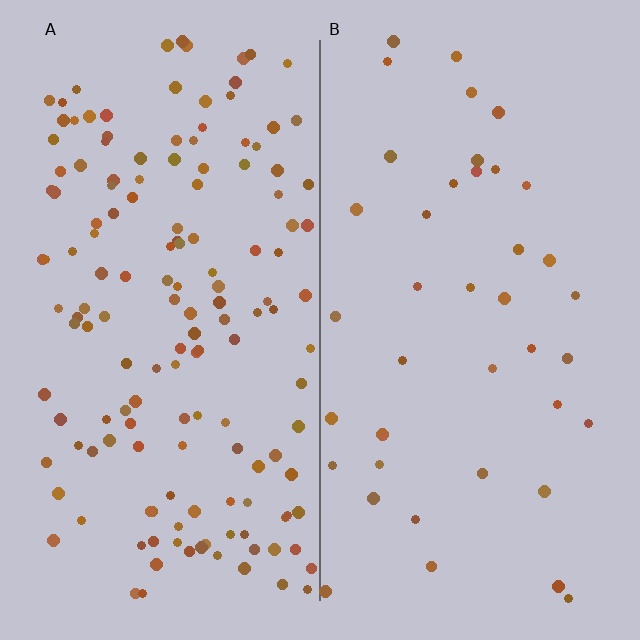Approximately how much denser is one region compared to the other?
Approximately 3.6× — region A over region B.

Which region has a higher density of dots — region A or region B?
A (the left).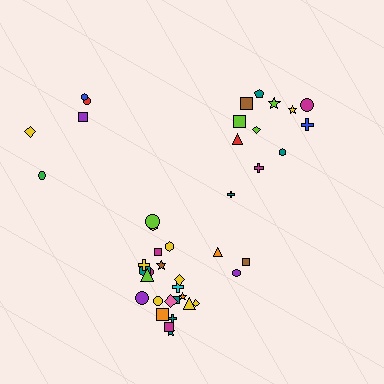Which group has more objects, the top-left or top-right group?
The top-right group.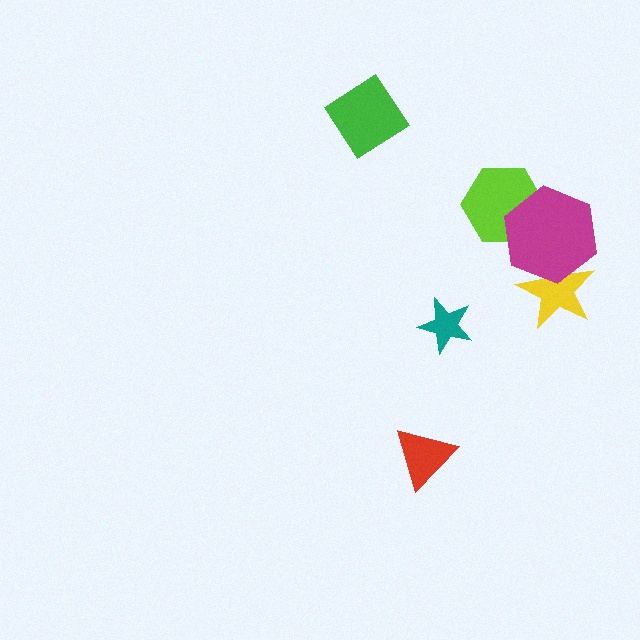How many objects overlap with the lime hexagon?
1 object overlaps with the lime hexagon.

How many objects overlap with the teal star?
0 objects overlap with the teal star.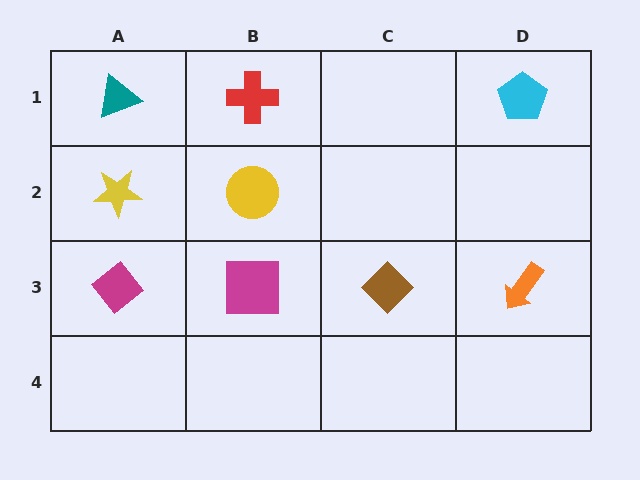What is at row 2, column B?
A yellow circle.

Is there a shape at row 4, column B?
No, that cell is empty.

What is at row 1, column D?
A cyan pentagon.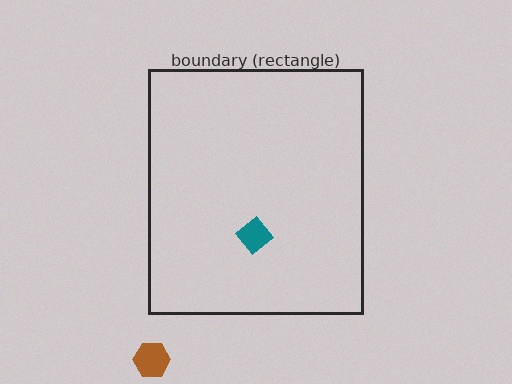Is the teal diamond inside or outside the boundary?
Inside.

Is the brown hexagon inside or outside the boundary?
Outside.